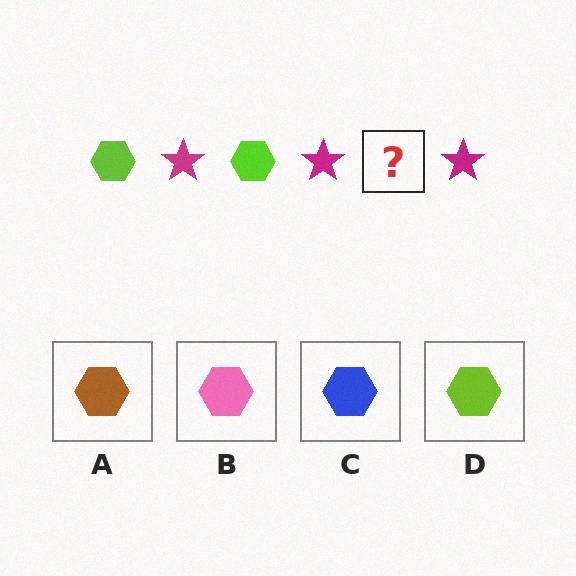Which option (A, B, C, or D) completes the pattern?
D.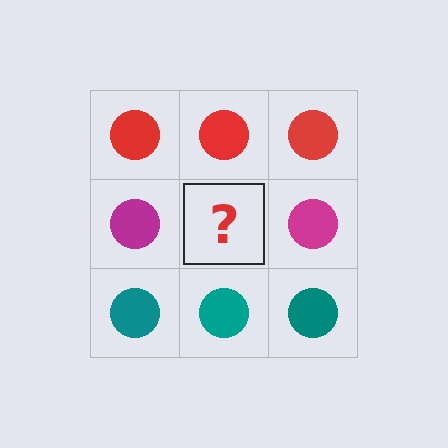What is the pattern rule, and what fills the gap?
The rule is that each row has a consistent color. The gap should be filled with a magenta circle.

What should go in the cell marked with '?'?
The missing cell should contain a magenta circle.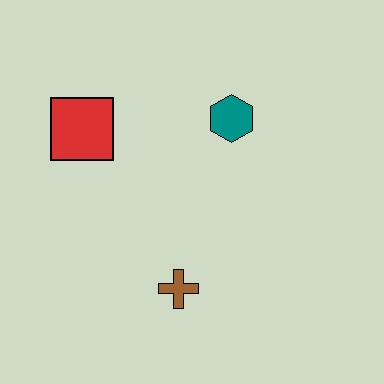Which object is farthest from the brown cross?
The red square is farthest from the brown cross.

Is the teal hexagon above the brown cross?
Yes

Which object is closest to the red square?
The teal hexagon is closest to the red square.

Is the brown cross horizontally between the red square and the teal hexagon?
Yes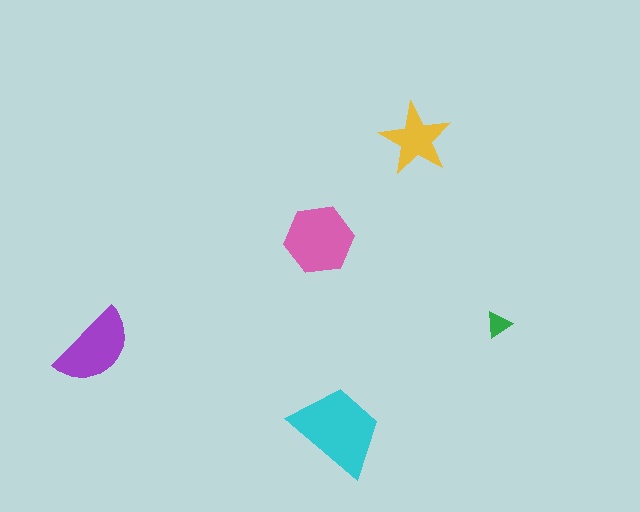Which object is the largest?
The cyan trapezoid.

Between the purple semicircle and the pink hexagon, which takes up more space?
The pink hexagon.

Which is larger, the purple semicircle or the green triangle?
The purple semicircle.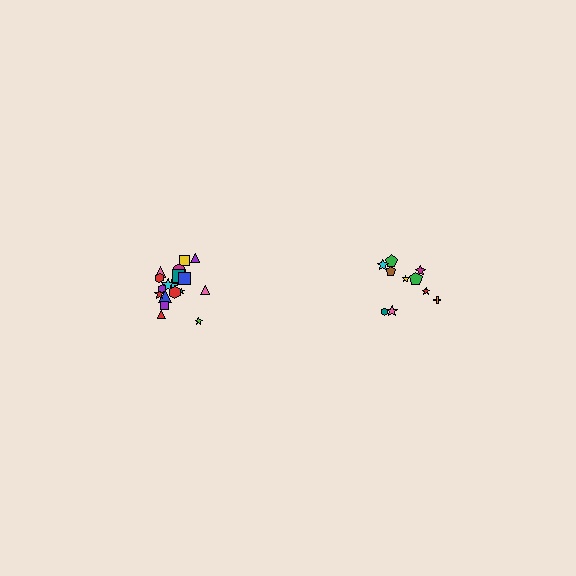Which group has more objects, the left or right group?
The left group.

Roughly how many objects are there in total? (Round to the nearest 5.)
Roughly 30 objects in total.